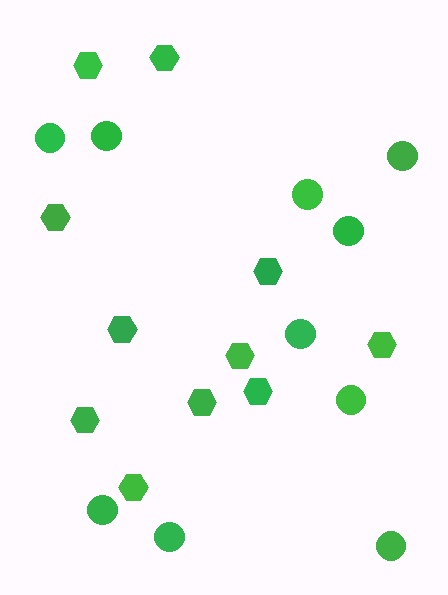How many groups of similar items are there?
There are 2 groups: one group of hexagons (11) and one group of circles (10).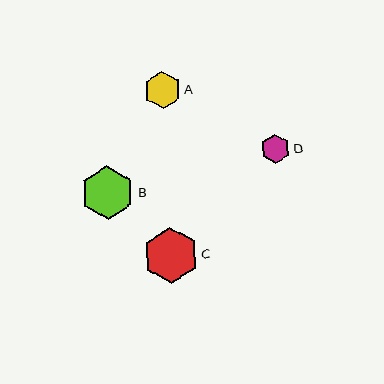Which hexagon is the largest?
Hexagon C is the largest with a size of approximately 55 pixels.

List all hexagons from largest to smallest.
From largest to smallest: C, B, A, D.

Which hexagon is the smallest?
Hexagon D is the smallest with a size of approximately 29 pixels.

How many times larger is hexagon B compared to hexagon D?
Hexagon B is approximately 1.8 times the size of hexagon D.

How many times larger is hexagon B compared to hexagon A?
Hexagon B is approximately 1.4 times the size of hexagon A.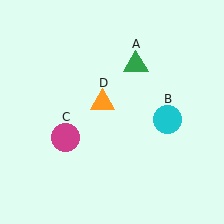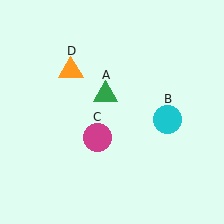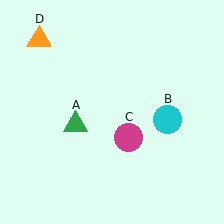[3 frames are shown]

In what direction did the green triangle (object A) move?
The green triangle (object A) moved down and to the left.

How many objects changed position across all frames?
3 objects changed position: green triangle (object A), magenta circle (object C), orange triangle (object D).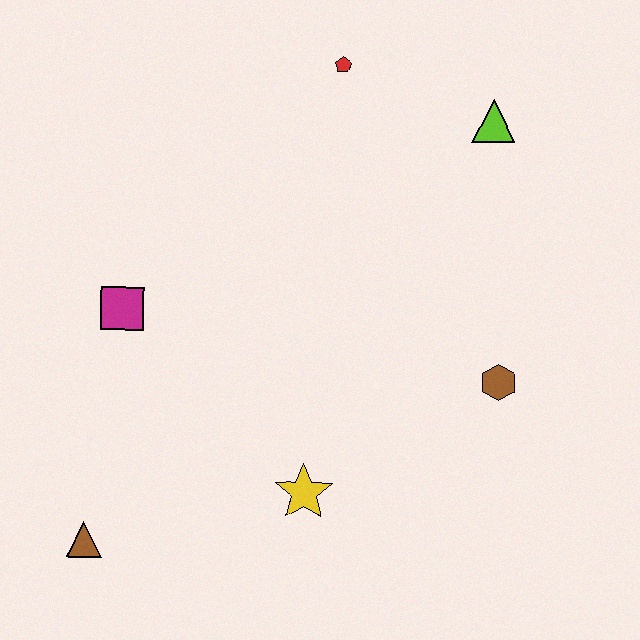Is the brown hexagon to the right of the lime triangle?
Yes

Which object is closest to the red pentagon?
The lime triangle is closest to the red pentagon.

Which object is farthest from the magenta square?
The lime triangle is farthest from the magenta square.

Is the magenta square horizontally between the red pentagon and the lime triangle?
No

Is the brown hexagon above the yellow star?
Yes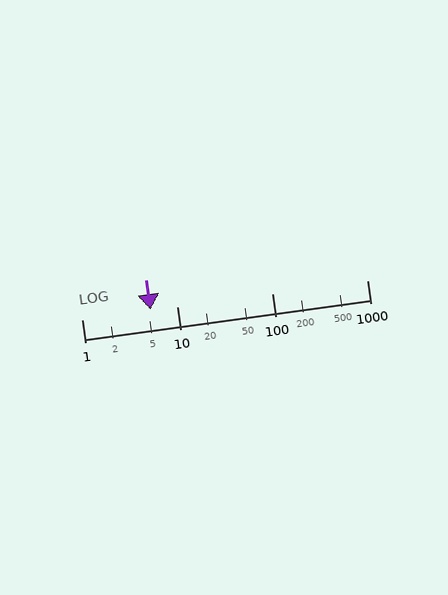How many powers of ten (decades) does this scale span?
The scale spans 3 decades, from 1 to 1000.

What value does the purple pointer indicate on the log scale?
The pointer indicates approximately 5.3.